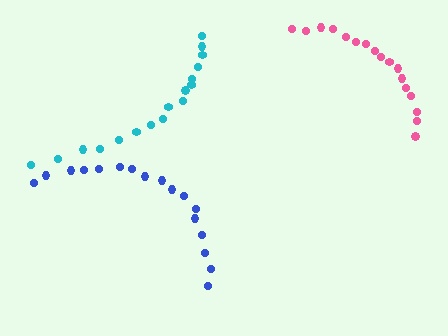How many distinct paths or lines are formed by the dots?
There are 3 distinct paths.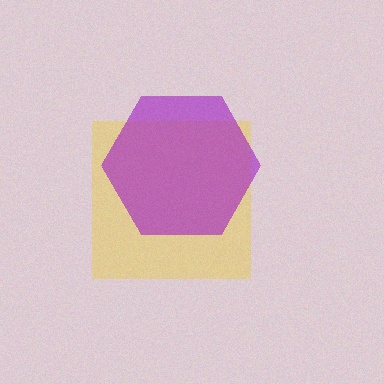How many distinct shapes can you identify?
There are 2 distinct shapes: a yellow square, a purple hexagon.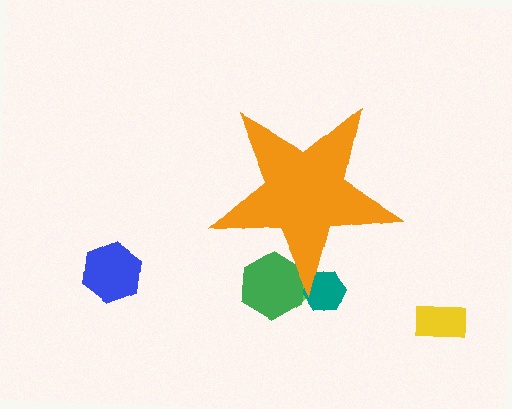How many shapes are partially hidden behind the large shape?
3 shapes are partially hidden.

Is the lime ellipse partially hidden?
Yes, the lime ellipse is partially hidden behind the orange star.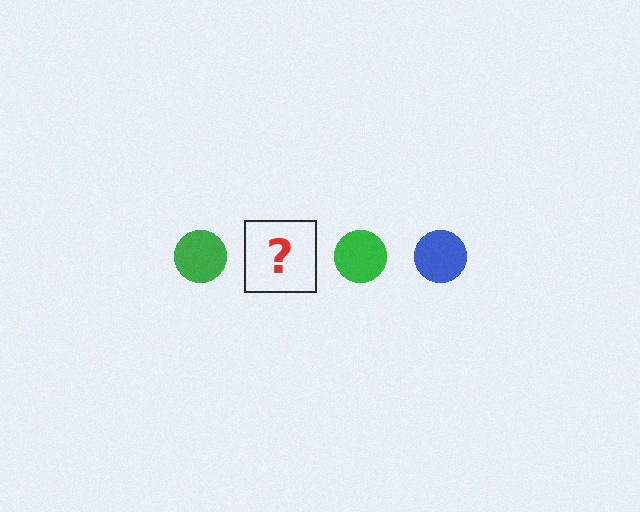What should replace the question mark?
The question mark should be replaced with a blue circle.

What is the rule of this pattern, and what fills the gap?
The rule is that the pattern cycles through green, blue circles. The gap should be filled with a blue circle.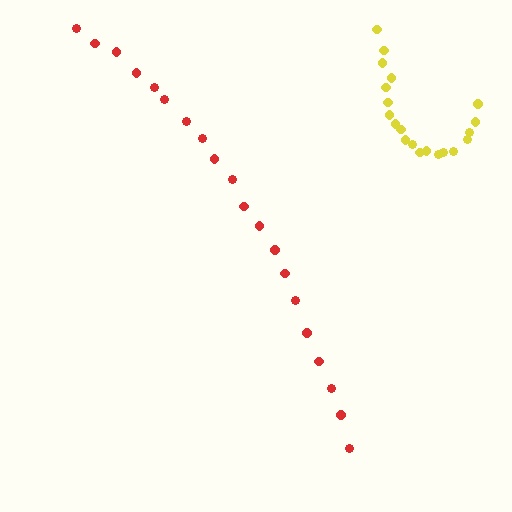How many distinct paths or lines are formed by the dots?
There are 2 distinct paths.